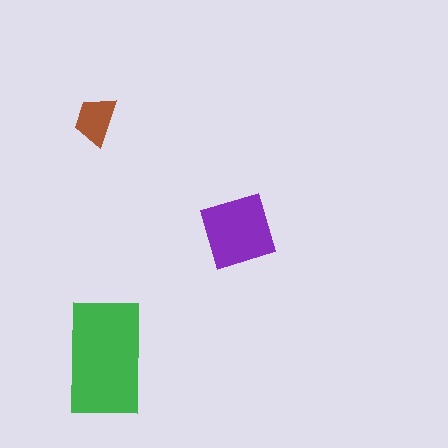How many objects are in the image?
There are 3 objects in the image.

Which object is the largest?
The green rectangle.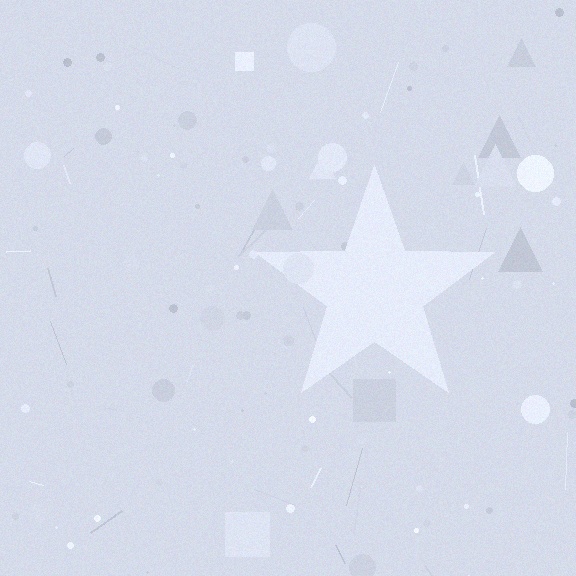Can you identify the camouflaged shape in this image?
The camouflaged shape is a star.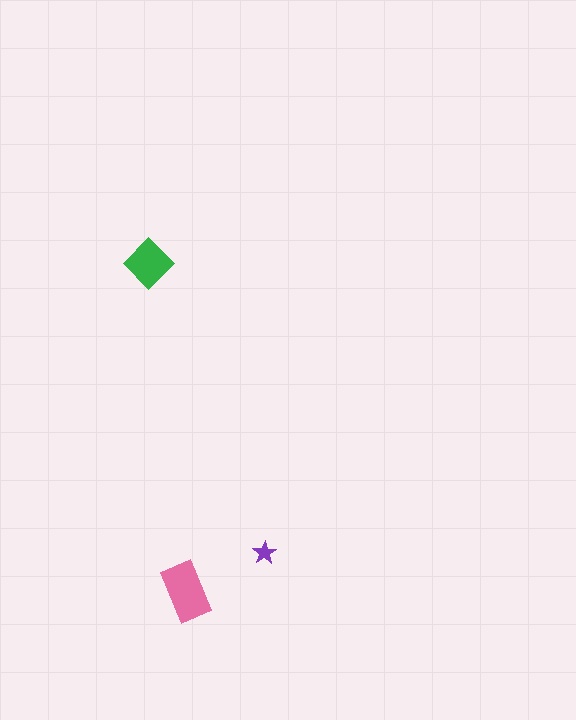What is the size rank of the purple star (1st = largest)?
3rd.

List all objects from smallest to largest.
The purple star, the green diamond, the pink rectangle.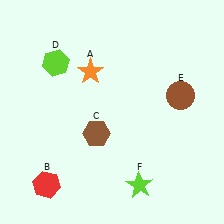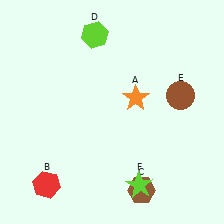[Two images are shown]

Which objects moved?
The objects that moved are: the orange star (A), the brown hexagon (C), the lime hexagon (D).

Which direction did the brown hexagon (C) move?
The brown hexagon (C) moved down.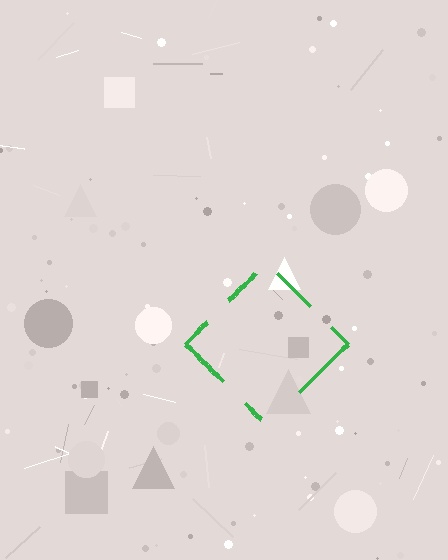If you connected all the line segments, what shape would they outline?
They would outline a diamond.